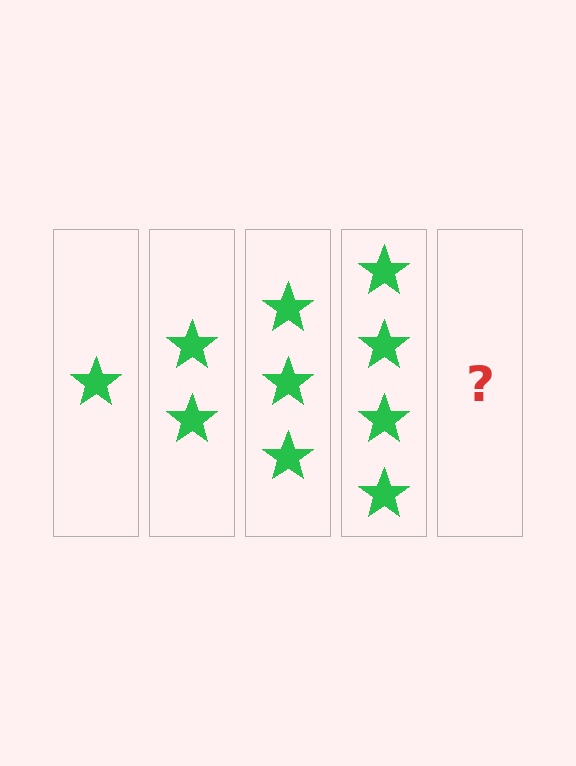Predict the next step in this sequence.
The next step is 5 stars.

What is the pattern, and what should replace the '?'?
The pattern is that each step adds one more star. The '?' should be 5 stars.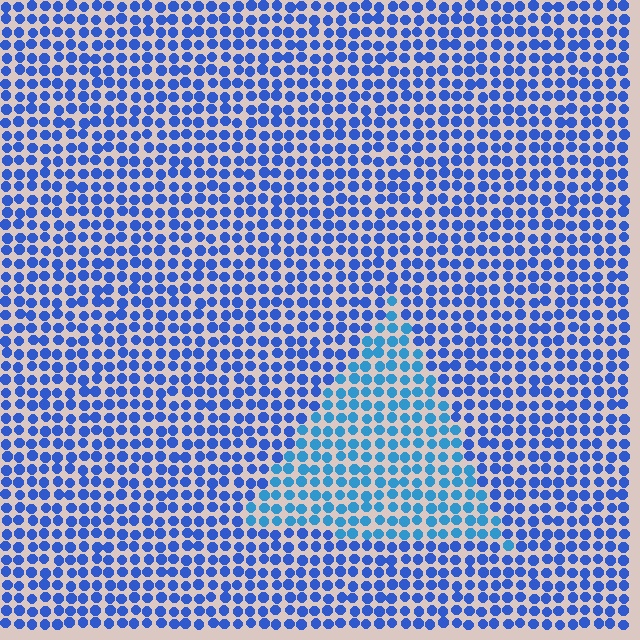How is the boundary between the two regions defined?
The boundary is defined purely by a slight shift in hue (about 24 degrees). Spacing, size, and orientation are identical on both sides.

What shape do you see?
I see a triangle.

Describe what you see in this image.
The image is filled with small blue elements in a uniform arrangement. A triangle-shaped region is visible where the elements are tinted to a slightly different hue, forming a subtle color boundary.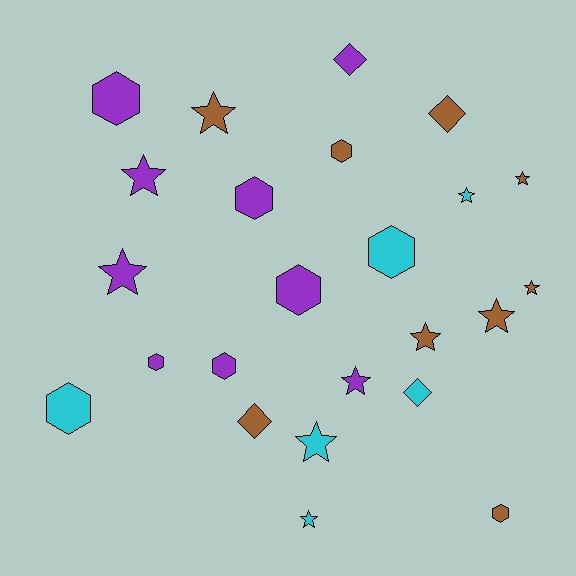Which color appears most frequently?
Purple, with 9 objects.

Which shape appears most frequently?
Star, with 11 objects.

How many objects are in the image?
There are 24 objects.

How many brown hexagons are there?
There are 2 brown hexagons.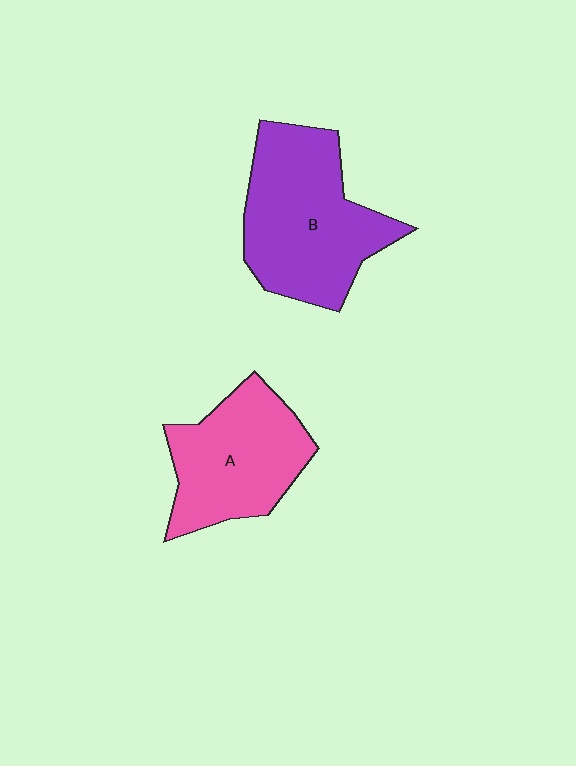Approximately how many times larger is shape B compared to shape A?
Approximately 1.2 times.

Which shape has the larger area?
Shape B (purple).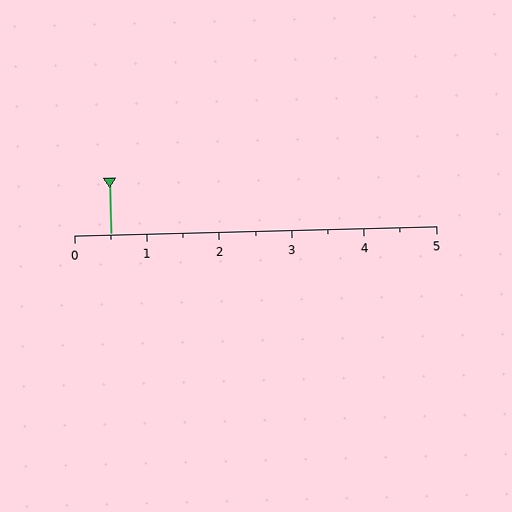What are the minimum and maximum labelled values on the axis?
The axis runs from 0 to 5.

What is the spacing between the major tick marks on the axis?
The major ticks are spaced 1 apart.